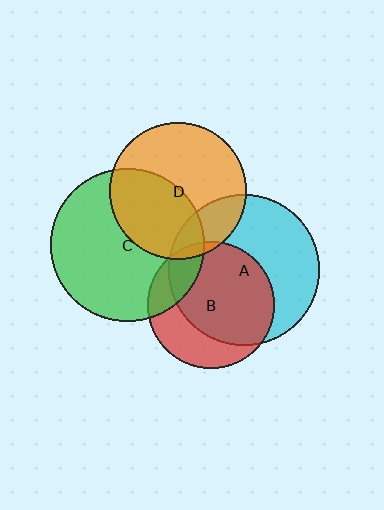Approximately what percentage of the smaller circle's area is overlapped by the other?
Approximately 45%.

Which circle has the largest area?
Circle C (green).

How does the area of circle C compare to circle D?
Approximately 1.3 times.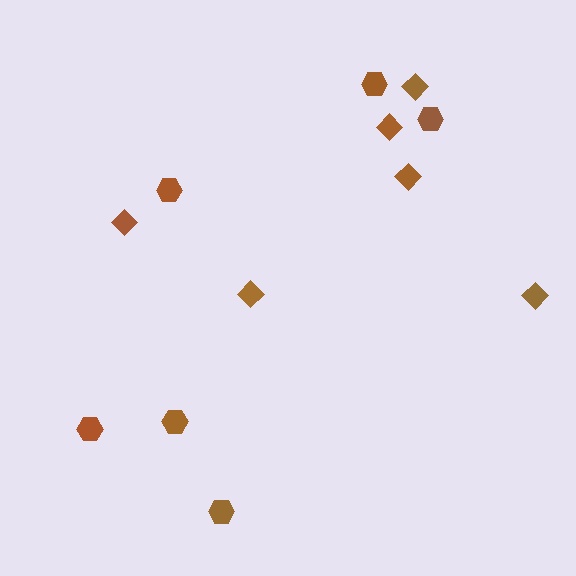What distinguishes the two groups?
There are 2 groups: one group of diamonds (6) and one group of hexagons (6).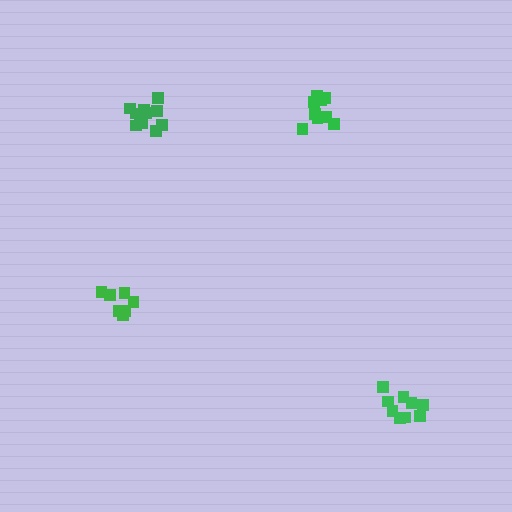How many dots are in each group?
Group 1: 7 dots, Group 2: 9 dots, Group 3: 13 dots, Group 4: 9 dots (38 total).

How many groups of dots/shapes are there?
There are 4 groups.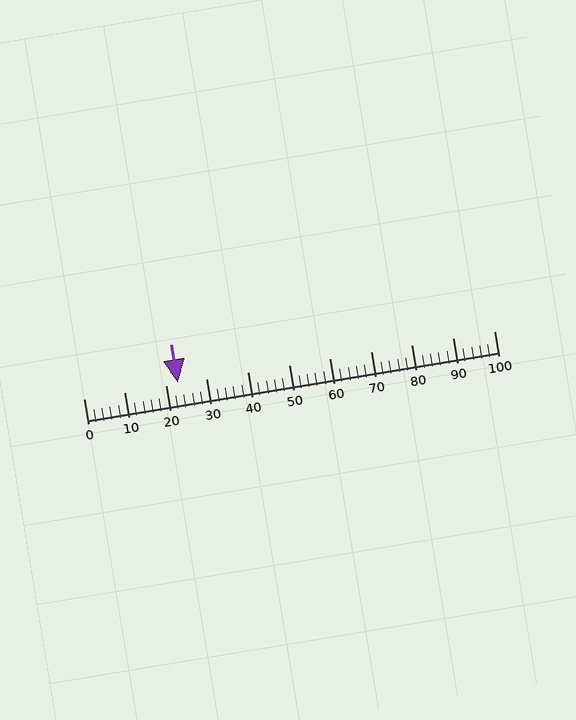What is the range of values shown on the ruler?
The ruler shows values from 0 to 100.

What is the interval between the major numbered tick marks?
The major tick marks are spaced 10 units apart.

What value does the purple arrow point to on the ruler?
The purple arrow points to approximately 23.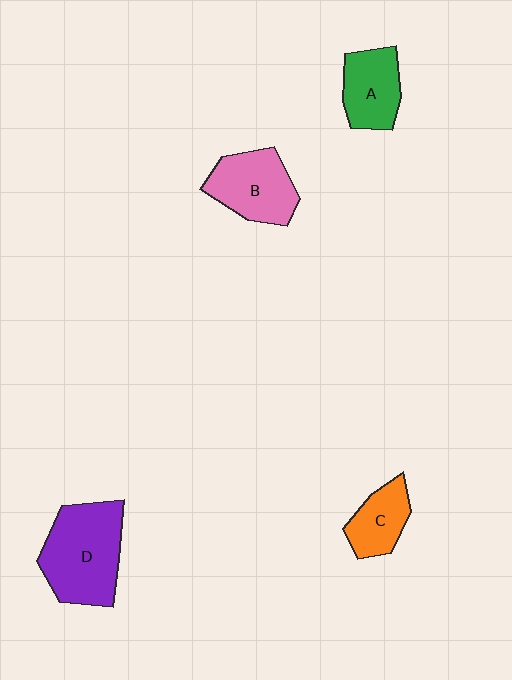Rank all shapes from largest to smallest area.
From largest to smallest: D (purple), B (pink), A (green), C (orange).